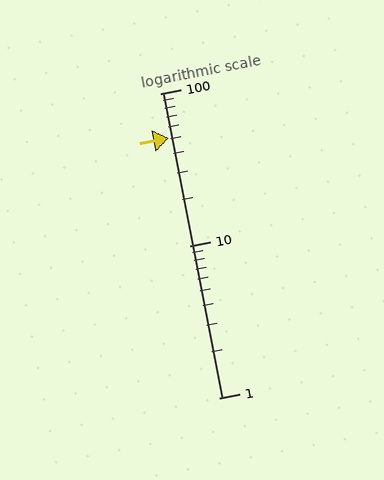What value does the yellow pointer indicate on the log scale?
The pointer indicates approximately 51.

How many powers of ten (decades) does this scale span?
The scale spans 2 decades, from 1 to 100.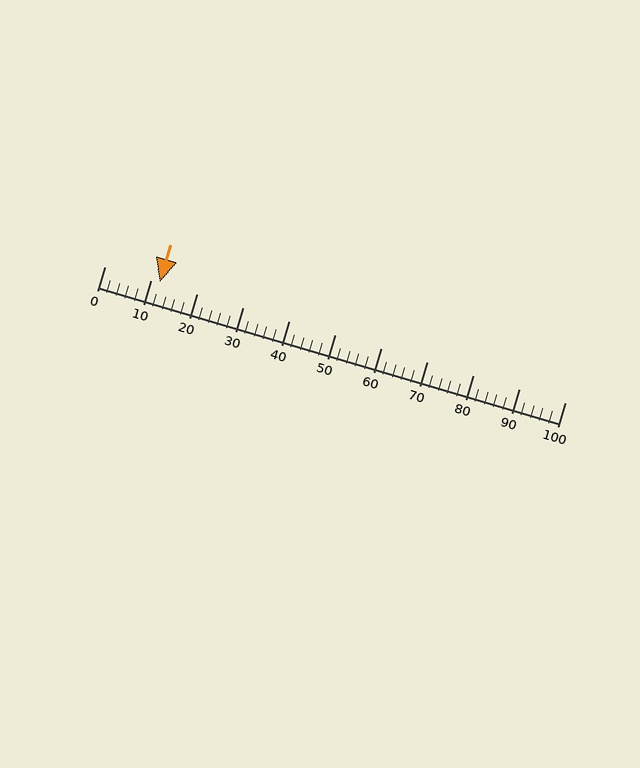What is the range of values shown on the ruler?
The ruler shows values from 0 to 100.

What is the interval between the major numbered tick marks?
The major tick marks are spaced 10 units apart.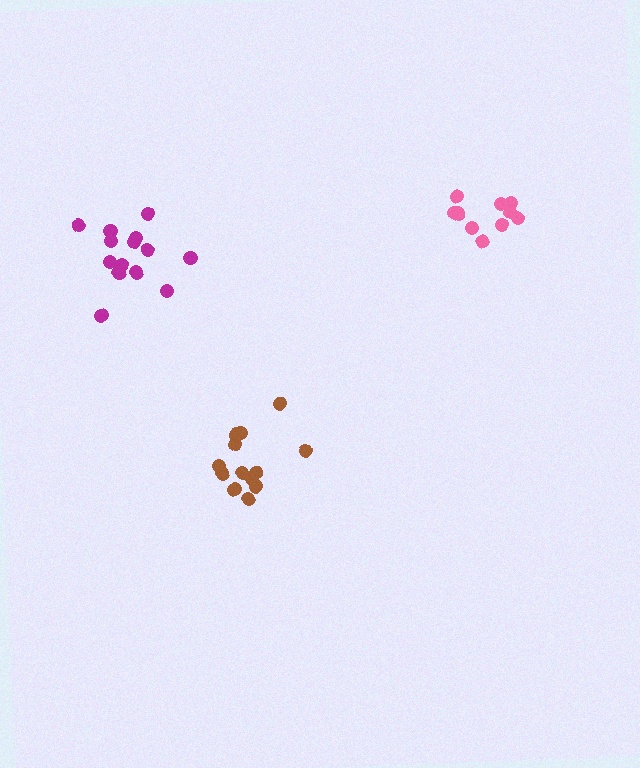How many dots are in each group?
Group 1: 13 dots, Group 2: 14 dots, Group 3: 10 dots (37 total).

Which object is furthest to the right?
The pink cluster is rightmost.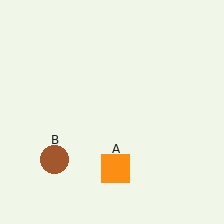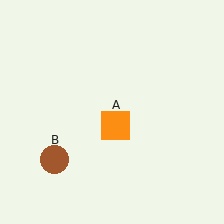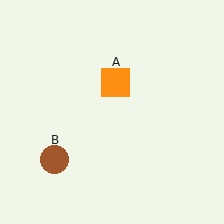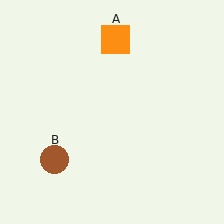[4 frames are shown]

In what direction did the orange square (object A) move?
The orange square (object A) moved up.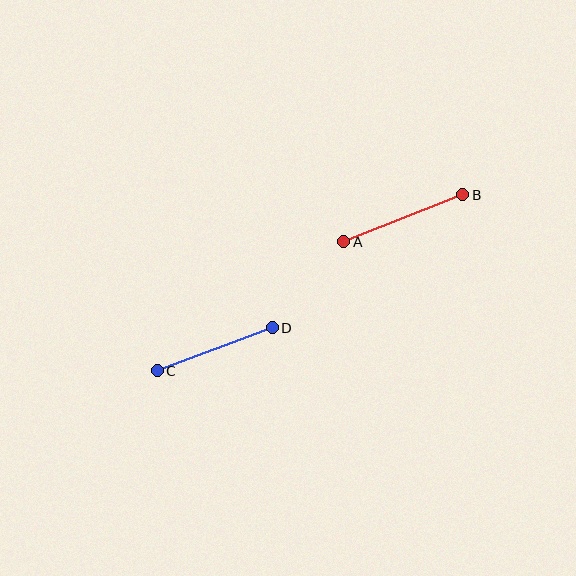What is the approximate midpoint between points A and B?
The midpoint is at approximately (403, 218) pixels.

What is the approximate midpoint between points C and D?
The midpoint is at approximately (215, 349) pixels.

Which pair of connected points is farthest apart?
Points A and B are farthest apart.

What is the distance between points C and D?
The distance is approximately 123 pixels.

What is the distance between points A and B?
The distance is approximately 128 pixels.